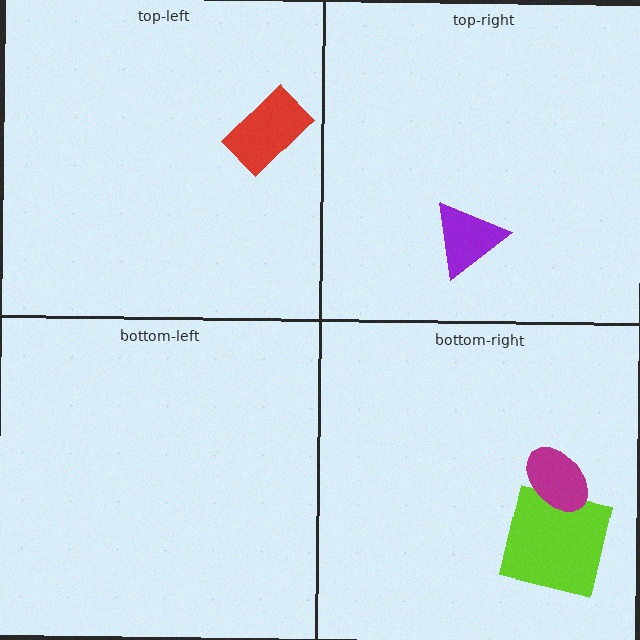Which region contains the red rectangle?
The top-left region.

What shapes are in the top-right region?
The purple triangle.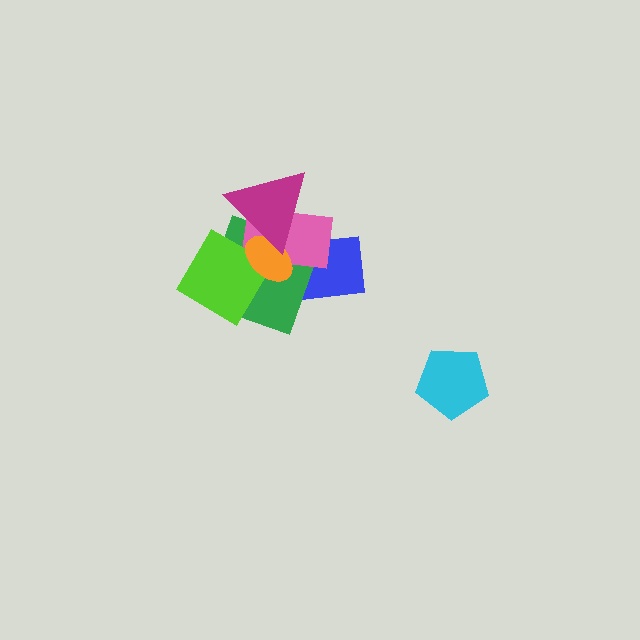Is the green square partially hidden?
Yes, it is partially covered by another shape.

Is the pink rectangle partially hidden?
Yes, it is partially covered by another shape.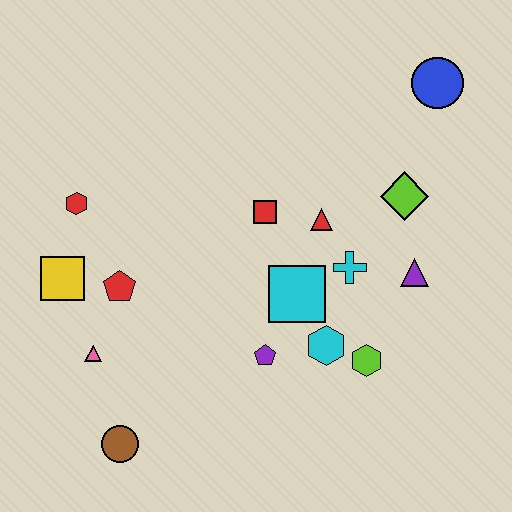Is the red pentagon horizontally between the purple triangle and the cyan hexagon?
No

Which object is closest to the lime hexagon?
The cyan hexagon is closest to the lime hexagon.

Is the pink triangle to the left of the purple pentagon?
Yes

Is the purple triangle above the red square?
No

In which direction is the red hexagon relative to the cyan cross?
The red hexagon is to the left of the cyan cross.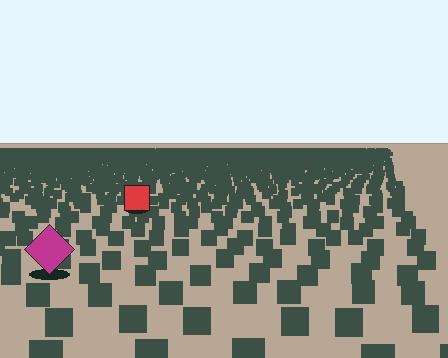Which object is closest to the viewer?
The magenta diamond is closest. The texture marks near it are larger and more spread out.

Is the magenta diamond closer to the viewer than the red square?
Yes. The magenta diamond is closer — you can tell from the texture gradient: the ground texture is coarser near it.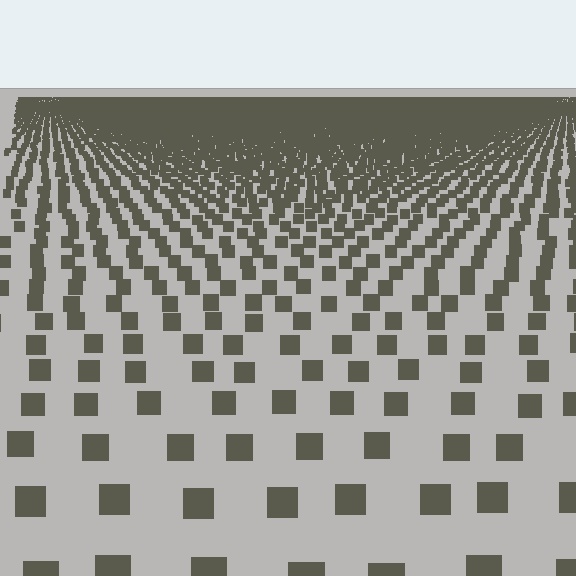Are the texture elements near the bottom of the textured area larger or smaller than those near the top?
Larger. Near the bottom, elements are closer to the viewer and appear at a bigger on-screen size.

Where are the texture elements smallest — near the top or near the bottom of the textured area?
Near the top.